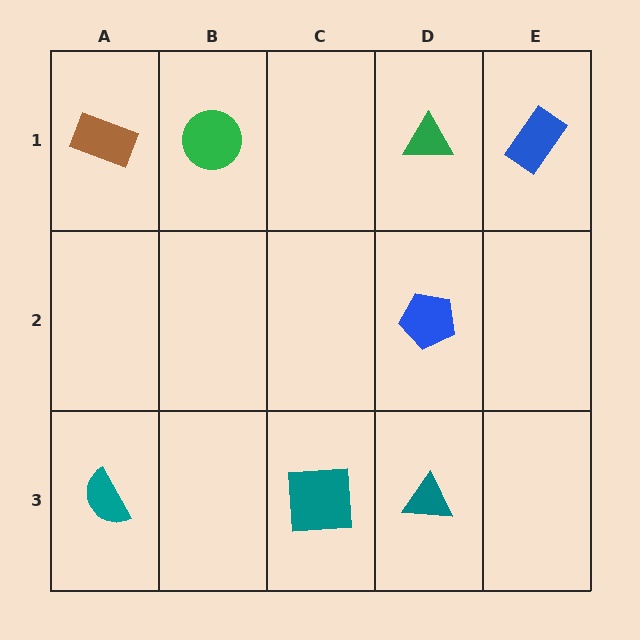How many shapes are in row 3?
3 shapes.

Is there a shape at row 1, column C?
No, that cell is empty.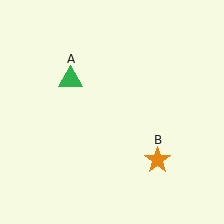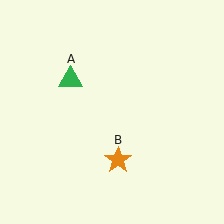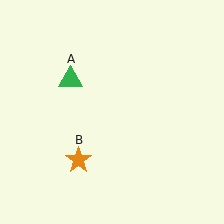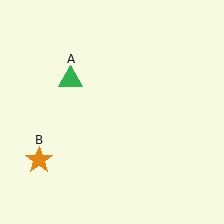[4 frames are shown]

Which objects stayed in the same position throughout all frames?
Green triangle (object A) remained stationary.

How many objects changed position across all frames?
1 object changed position: orange star (object B).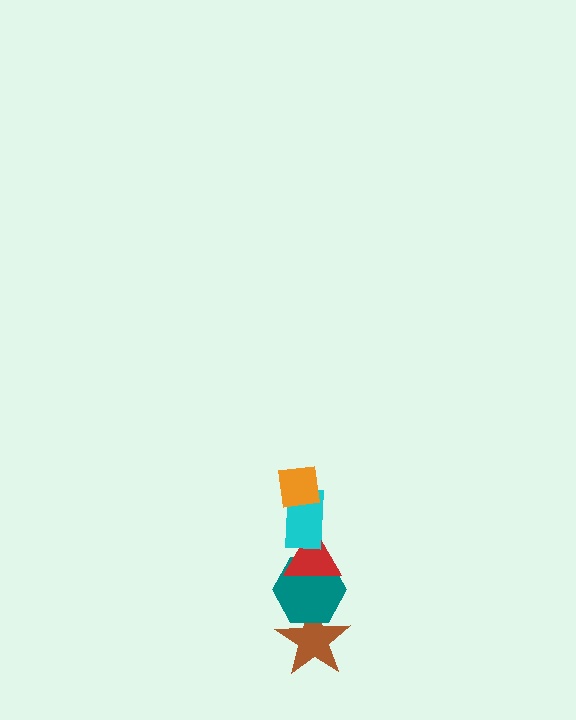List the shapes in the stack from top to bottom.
From top to bottom: the orange square, the cyan rectangle, the red triangle, the teal hexagon, the brown star.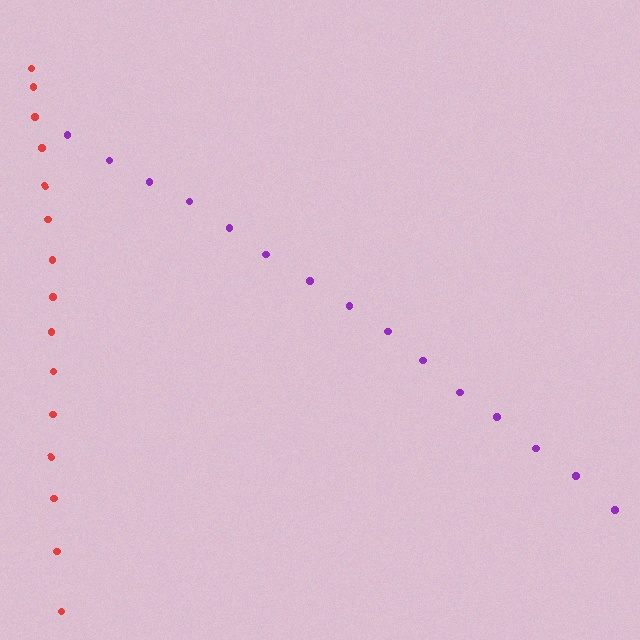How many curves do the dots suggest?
There are 2 distinct paths.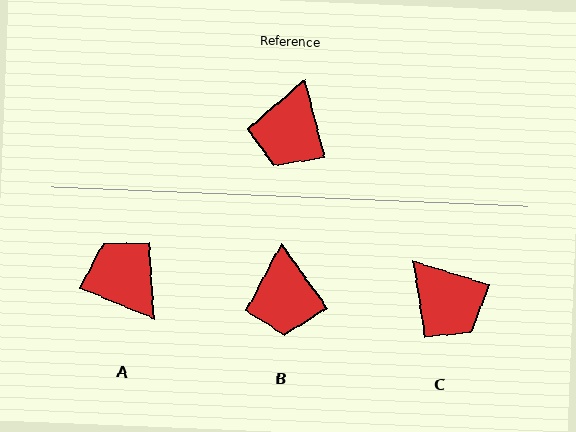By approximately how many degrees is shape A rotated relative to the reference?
Approximately 126 degrees clockwise.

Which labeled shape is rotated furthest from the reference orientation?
A, about 126 degrees away.